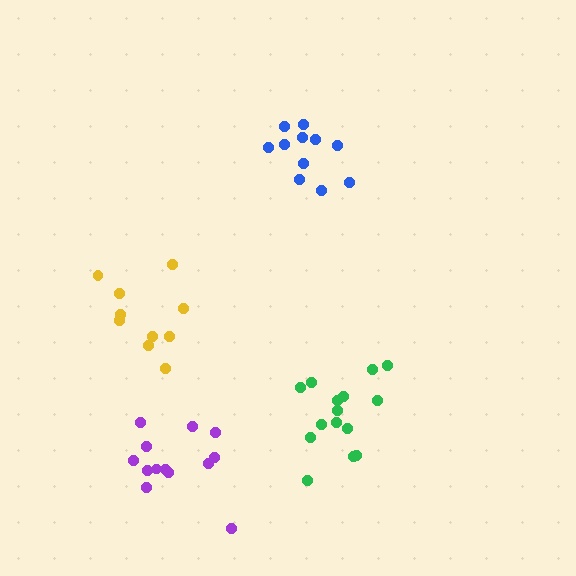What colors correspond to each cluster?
The clusters are colored: green, yellow, purple, blue.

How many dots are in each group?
Group 1: 15 dots, Group 2: 10 dots, Group 3: 13 dots, Group 4: 11 dots (49 total).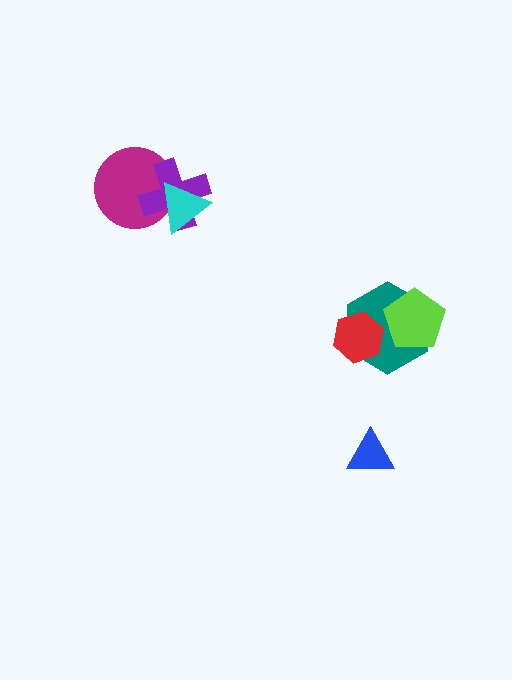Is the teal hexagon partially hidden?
Yes, it is partially covered by another shape.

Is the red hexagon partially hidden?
No, no other shape covers it.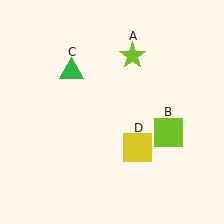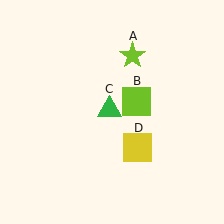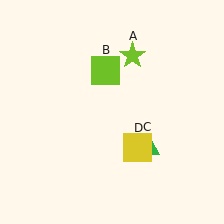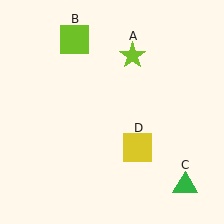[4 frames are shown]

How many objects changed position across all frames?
2 objects changed position: lime square (object B), green triangle (object C).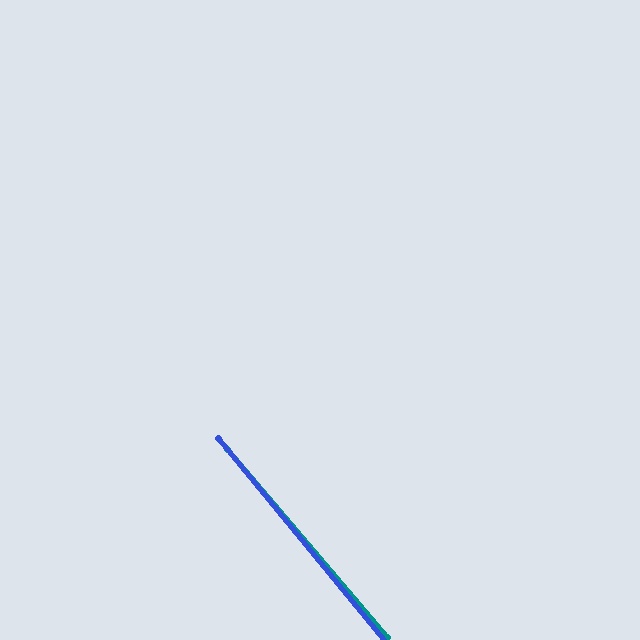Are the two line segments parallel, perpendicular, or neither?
Parallel — their directions differ by only 1.0°.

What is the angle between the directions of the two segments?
Approximately 1 degree.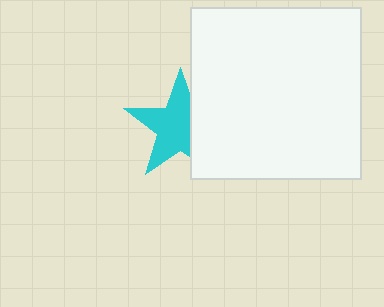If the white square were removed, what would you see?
You would see the complete cyan star.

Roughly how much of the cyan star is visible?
Most of it is visible (roughly 66%).